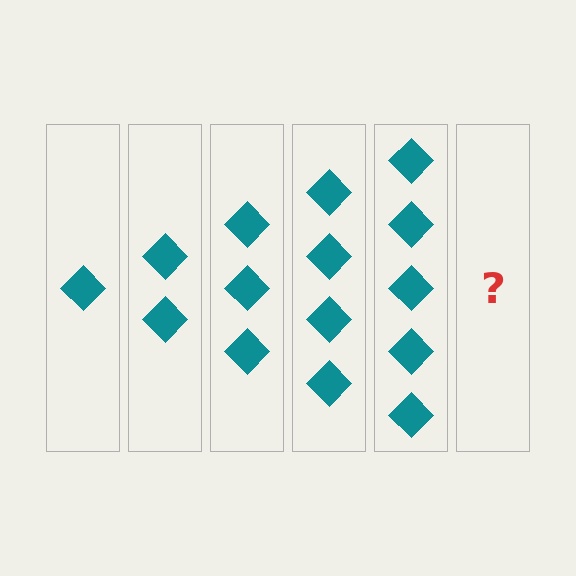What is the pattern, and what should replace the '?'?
The pattern is that each step adds one more diamond. The '?' should be 6 diamonds.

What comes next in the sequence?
The next element should be 6 diamonds.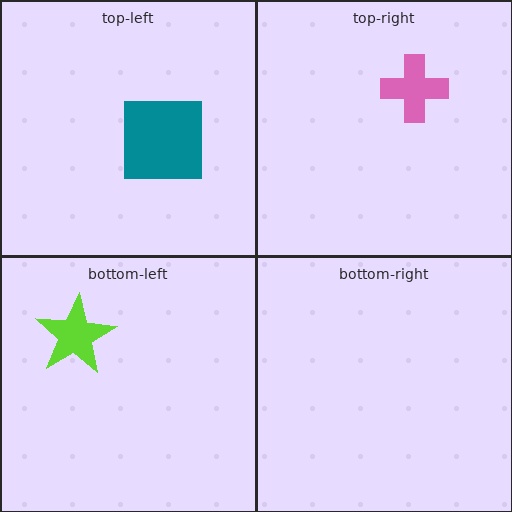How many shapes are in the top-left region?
1.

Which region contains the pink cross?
The top-right region.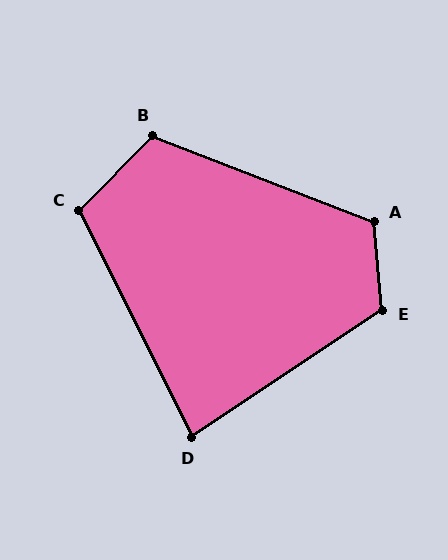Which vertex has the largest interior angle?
E, at approximately 119 degrees.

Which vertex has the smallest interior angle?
D, at approximately 83 degrees.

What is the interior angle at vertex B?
Approximately 113 degrees (obtuse).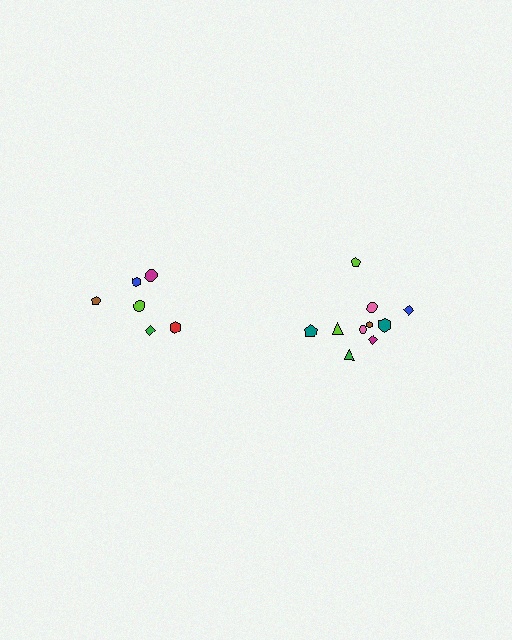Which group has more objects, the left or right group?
The right group.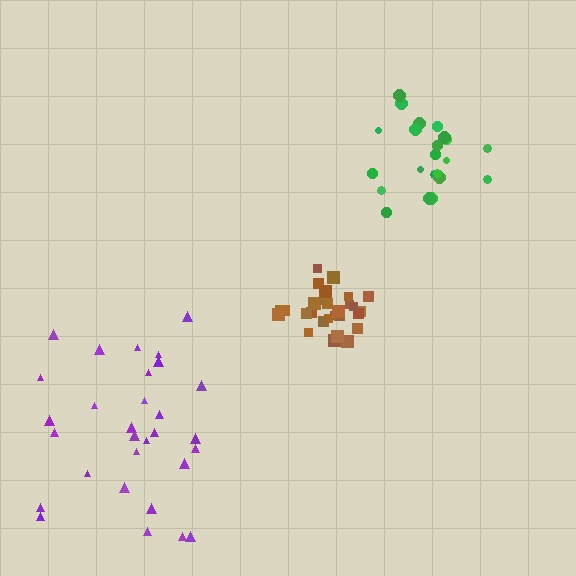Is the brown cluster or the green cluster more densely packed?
Brown.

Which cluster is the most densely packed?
Brown.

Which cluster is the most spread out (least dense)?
Purple.